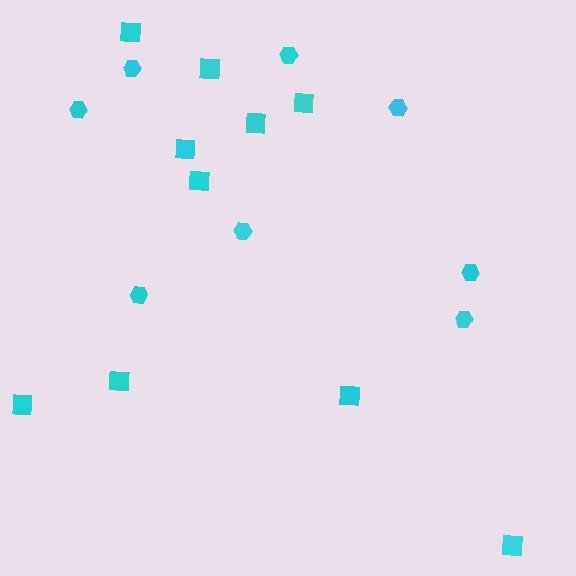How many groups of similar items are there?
There are 2 groups: one group of squares (10) and one group of hexagons (8).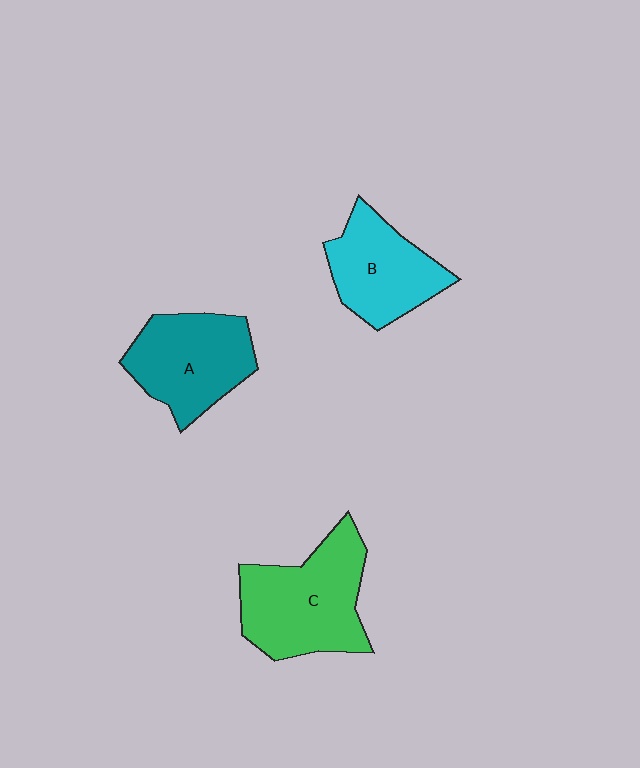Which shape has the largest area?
Shape C (green).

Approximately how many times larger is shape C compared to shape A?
Approximately 1.2 times.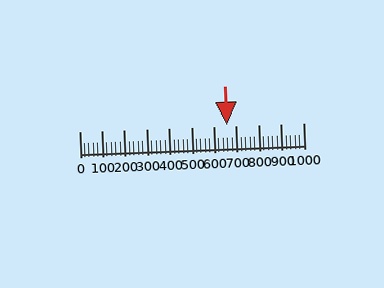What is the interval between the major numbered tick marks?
The major tick marks are spaced 100 units apart.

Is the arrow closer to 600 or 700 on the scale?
The arrow is closer to 700.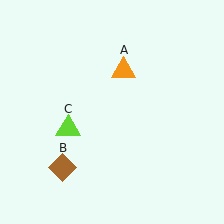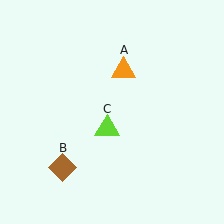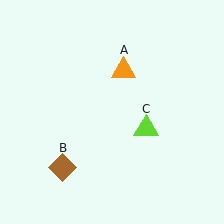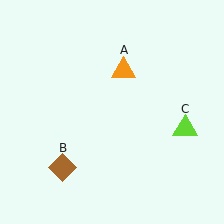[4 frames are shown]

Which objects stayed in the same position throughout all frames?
Orange triangle (object A) and brown diamond (object B) remained stationary.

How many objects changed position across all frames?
1 object changed position: lime triangle (object C).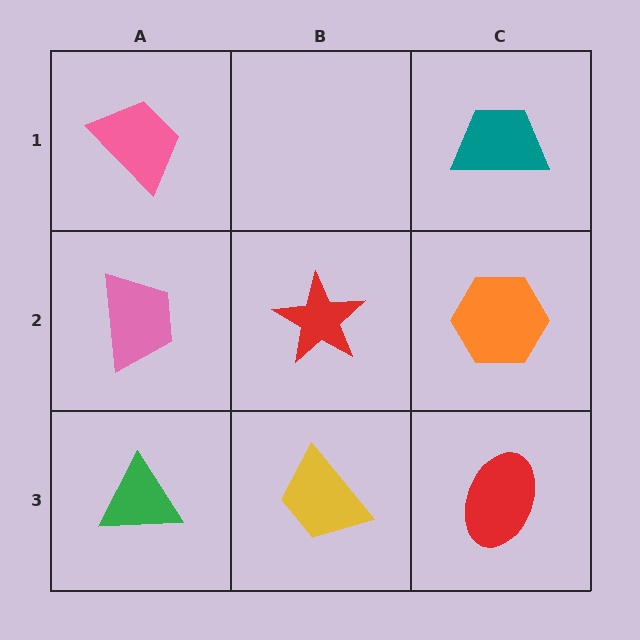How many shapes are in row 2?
3 shapes.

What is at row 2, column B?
A red star.